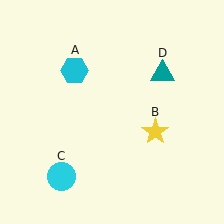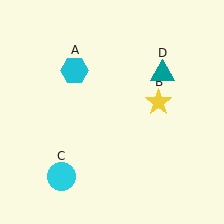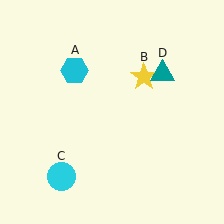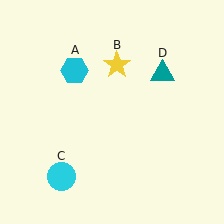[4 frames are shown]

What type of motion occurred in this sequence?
The yellow star (object B) rotated counterclockwise around the center of the scene.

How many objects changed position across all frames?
1 object changed position: yellow star (object B).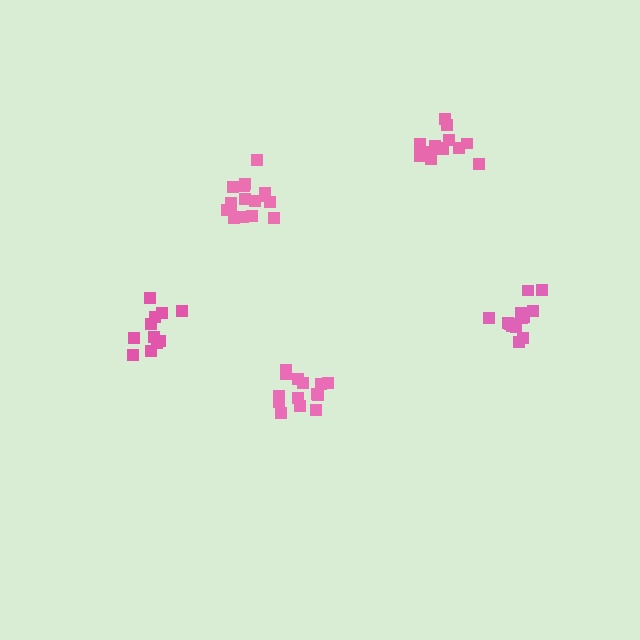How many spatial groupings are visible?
There are 5 spatial groupings.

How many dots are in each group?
Group 1: 14 dots, Group 2: 11 dots, Group 3: 13 dots, Group 4: 17 dots, Group 5: 13 dots (68 total).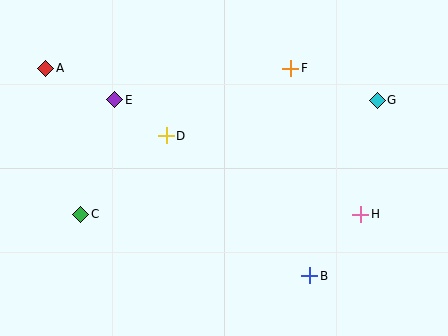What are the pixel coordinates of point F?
Point F is at (291, 68).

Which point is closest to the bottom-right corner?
Point H is closest to the bottom-right corner.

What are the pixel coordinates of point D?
Point D is at (166, 136).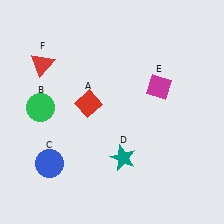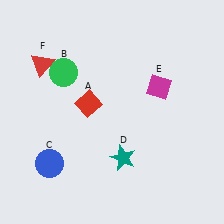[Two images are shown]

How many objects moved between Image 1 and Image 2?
1 object moved between the two images.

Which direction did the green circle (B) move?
The green circle (B) moved up.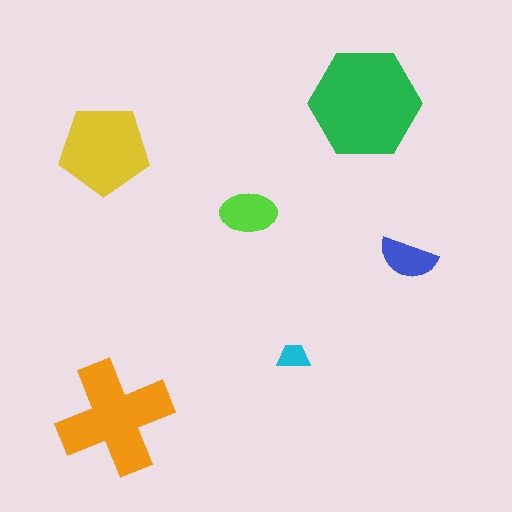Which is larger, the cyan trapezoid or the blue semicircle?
The blue semicircle.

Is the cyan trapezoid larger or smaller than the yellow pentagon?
Smaller.